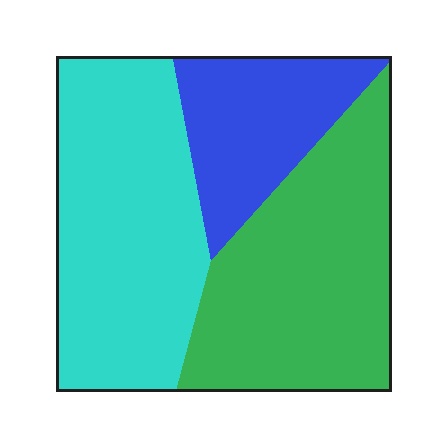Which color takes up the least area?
Blue, at roughly 20%.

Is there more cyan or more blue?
Cyan.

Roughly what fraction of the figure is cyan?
Cyan covers 41% of the figure.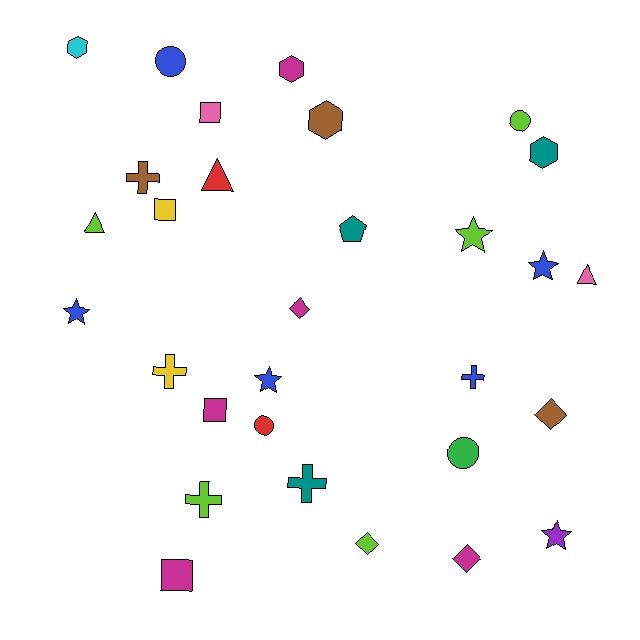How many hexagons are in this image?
There are 4 hexagons.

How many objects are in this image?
There are 30 objects.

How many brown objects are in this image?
There are 3 brown objects.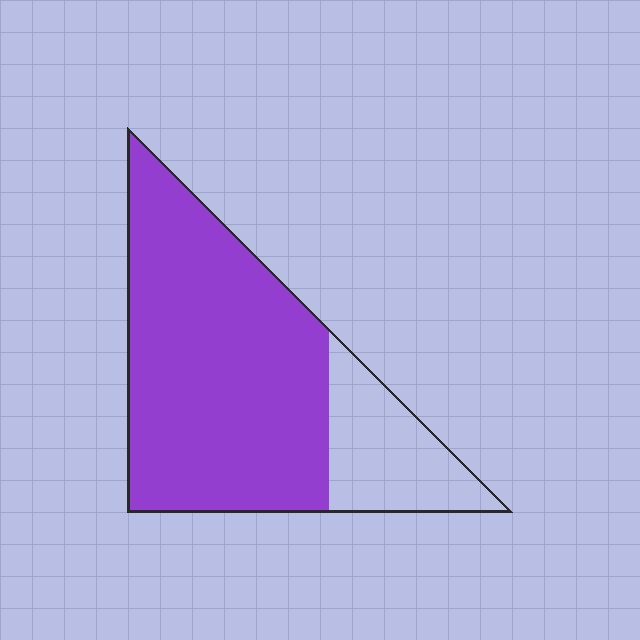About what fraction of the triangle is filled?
About three quarters (3/4).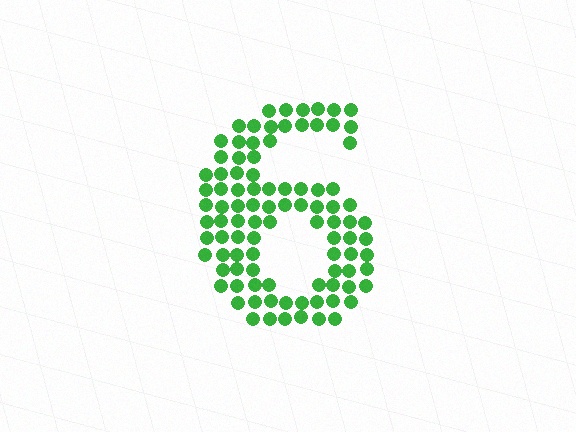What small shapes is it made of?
It is made of small circles.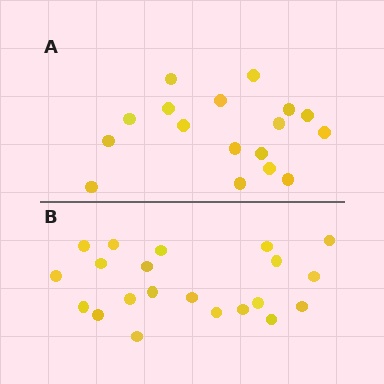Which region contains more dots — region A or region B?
Region B (the bottom region) has more dots.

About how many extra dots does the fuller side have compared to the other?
Region B has about 4 more dots than region A.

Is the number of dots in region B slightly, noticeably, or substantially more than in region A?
Region B has only slightly more — the two regions are fairly close. The ratio is roughly 1.2 to 1.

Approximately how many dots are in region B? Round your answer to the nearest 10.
About 20 dots. (The exact count is 21, which rounds to 20.)